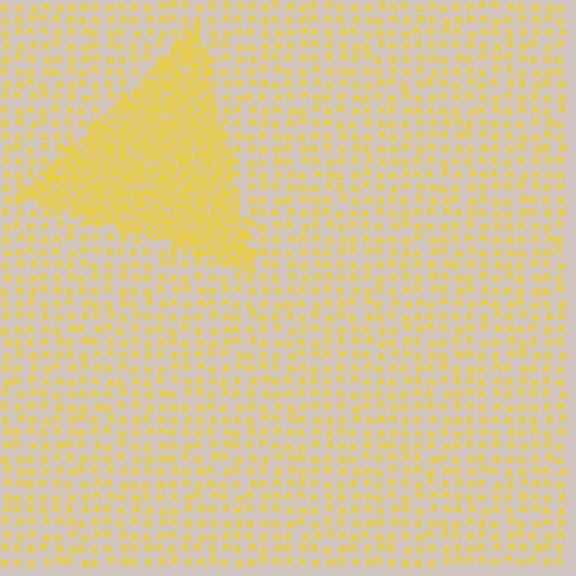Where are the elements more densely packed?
The elements are more densely packed inside the triangle boundary.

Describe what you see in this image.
The image contains small yellow elements arranged at two different densities. A triangle-shaped region is visible where the elements are more densely packed than the surrounding area.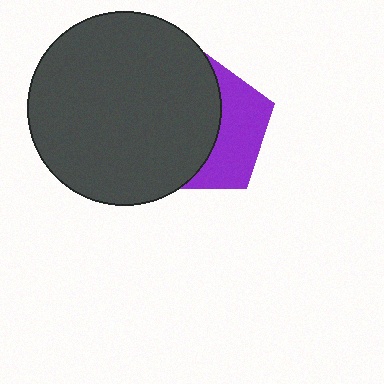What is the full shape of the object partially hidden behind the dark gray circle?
The partially hidden object is a purple pentagon.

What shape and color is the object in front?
The object in front is a dark gray circle.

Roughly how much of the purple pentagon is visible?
A small part of it is visible (roughly 40%).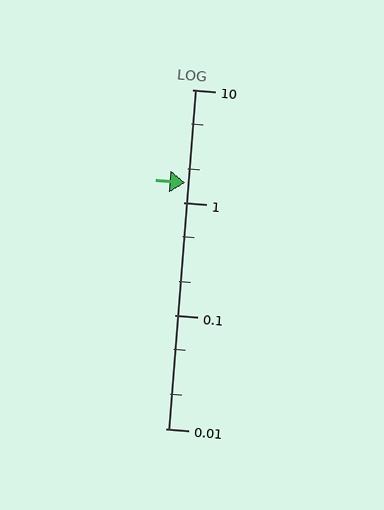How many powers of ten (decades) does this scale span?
The scale spans 3 decades, from 0.01 to 10.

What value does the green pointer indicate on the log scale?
The pointer indicates approximately 1.5.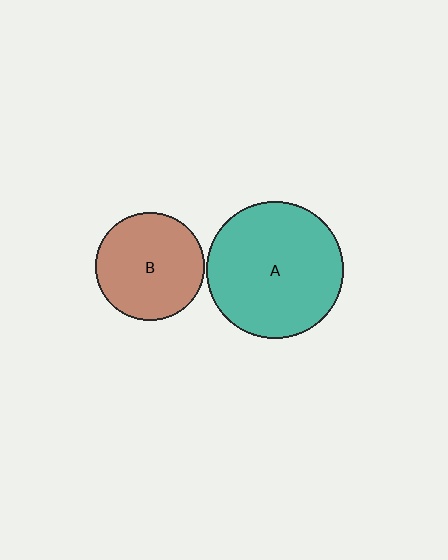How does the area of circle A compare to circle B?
Approximately 1.6 times.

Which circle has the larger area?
Circle A (teal).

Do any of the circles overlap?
No, none of the circles overlap.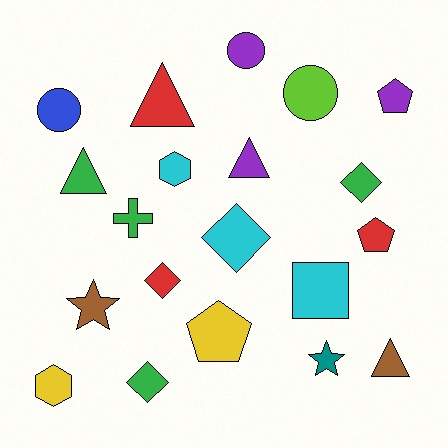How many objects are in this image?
There are 20 objects.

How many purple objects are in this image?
There are 3 purple objects.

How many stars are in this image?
There are 2 stars.